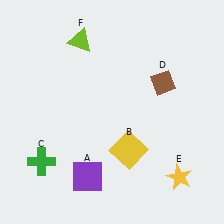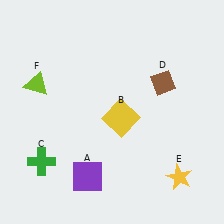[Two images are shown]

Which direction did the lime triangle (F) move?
The lime triangle (F) moved left.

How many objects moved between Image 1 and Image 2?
2 objects moved between the two images.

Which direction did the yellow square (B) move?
The yellow square (B) moved up.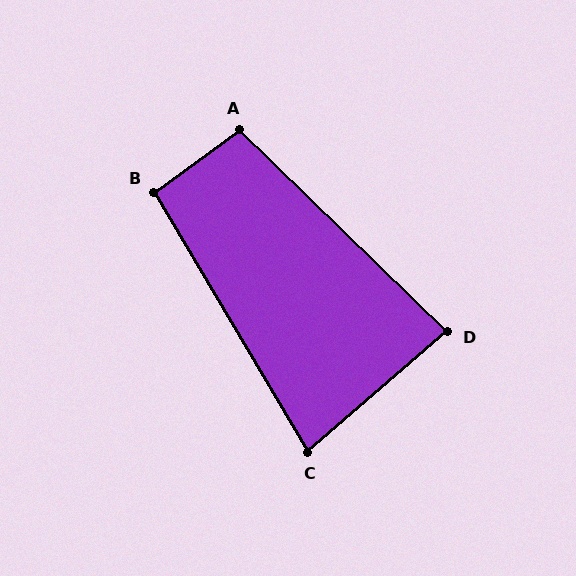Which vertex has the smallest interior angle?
C, at approximately 80 degrees.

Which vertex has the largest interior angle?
A, at approximately 100 degrees.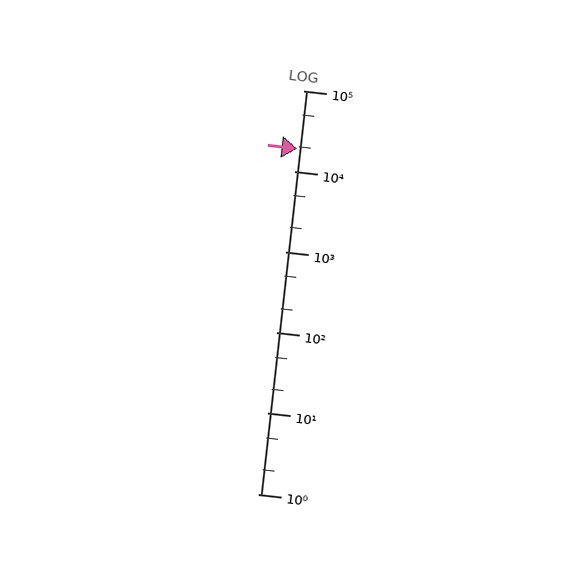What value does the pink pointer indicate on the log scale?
The pointer indicates approximately 19000.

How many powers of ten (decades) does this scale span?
The scale spans 5 decades, from 1 to 100000.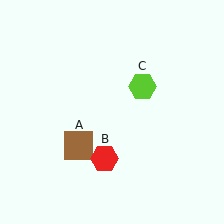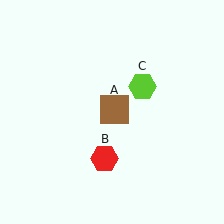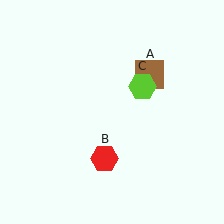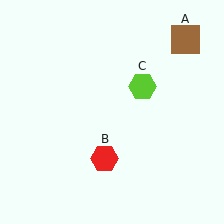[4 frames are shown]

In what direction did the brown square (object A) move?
The brown square (object A) moved up and to the right.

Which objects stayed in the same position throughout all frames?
Red hexagon (object B) and lime hexagon (object C) remained stationary.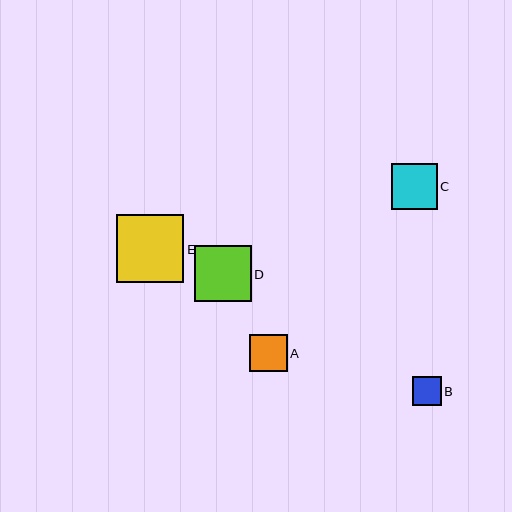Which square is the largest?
Square E is the largest with a size of approximately 67 pixels.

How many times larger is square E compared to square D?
Square E is approximately 1.2 times the size of square D.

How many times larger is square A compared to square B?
Square A is approximately 1.3 times the size of square B.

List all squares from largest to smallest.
From largest to smallest: E, D, C, A, B.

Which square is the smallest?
Square B is the smallest with a size of approximately 29 pixels.